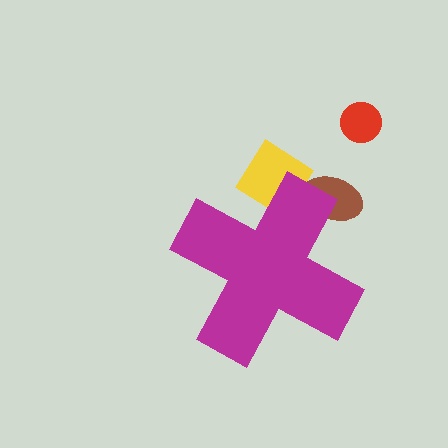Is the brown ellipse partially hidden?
Yes, the brown ellipse is partially hidden behind the magenta cross.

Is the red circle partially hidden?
No, the red circle is fully visible.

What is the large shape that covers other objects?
A magenta cross.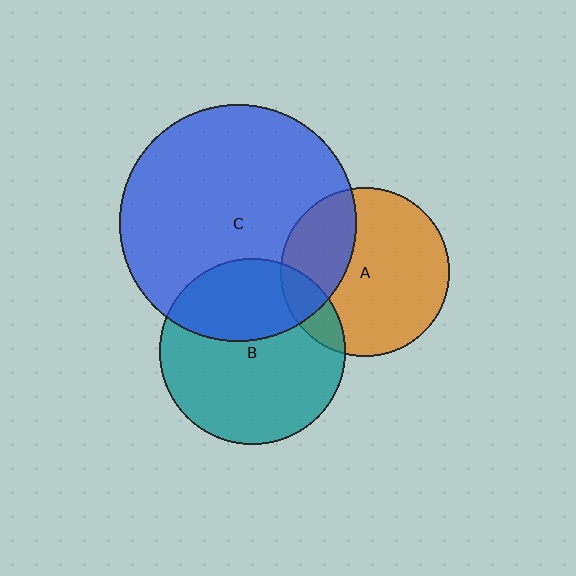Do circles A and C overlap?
Yes.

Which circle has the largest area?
Circle C (blue).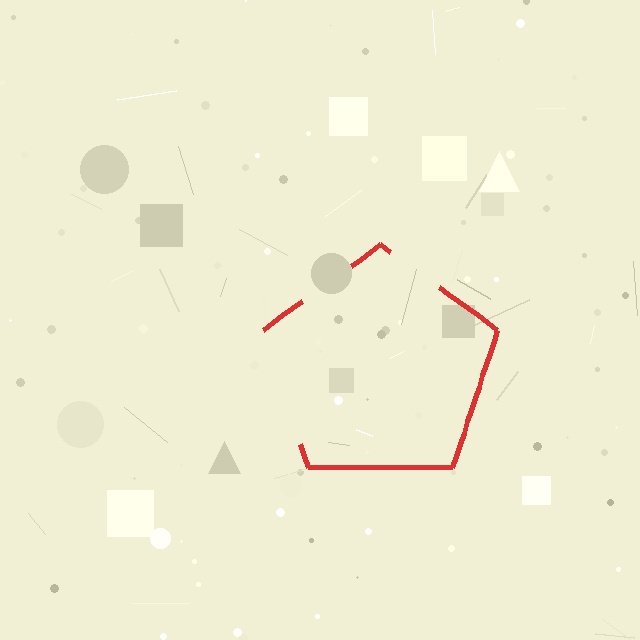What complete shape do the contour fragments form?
The contour fragments form a pentagon.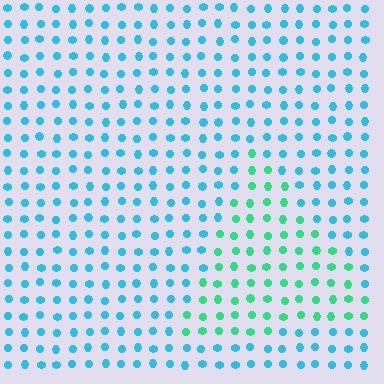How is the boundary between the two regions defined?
The boundary is defined purely by a slight shift in hue (about 43 degrees). Spacing, size, and orientation are identical on both sides.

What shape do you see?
I see a triangle.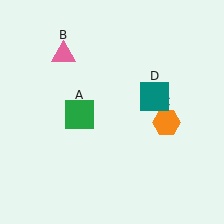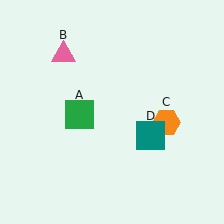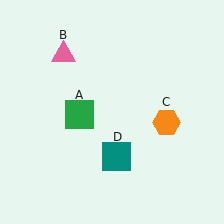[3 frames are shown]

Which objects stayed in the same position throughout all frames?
Green square (object A) and pink triangle (object B) and orange hexagon (object C) remained stationary.